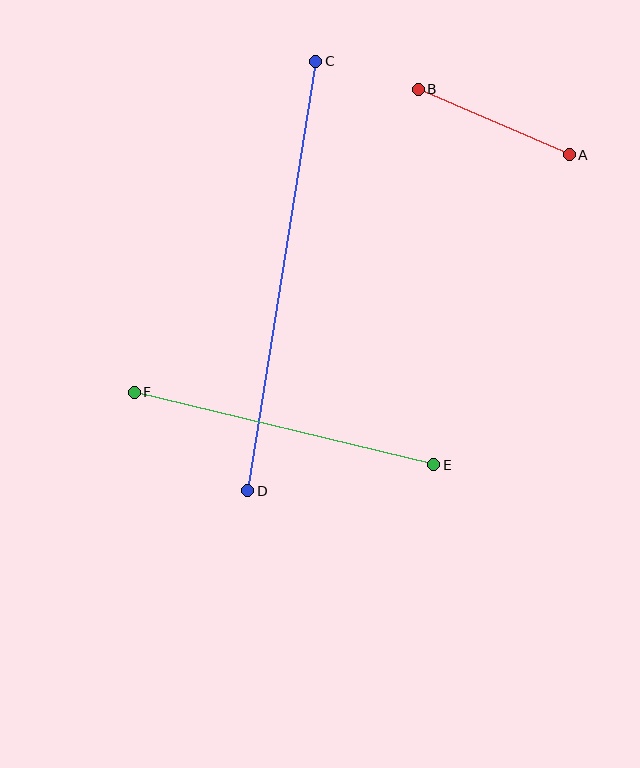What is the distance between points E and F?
The distance is approximately 308 pixels.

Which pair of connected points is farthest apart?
Points C and D are farthest apart.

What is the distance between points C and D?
The distance is approximately 435 pixels.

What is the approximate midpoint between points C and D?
The midpoint is at approximately (282, 276) pixels.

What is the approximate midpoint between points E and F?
The midpoint is at approximately (284, 428) pixels.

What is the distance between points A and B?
The distance is approximately 165 pixels.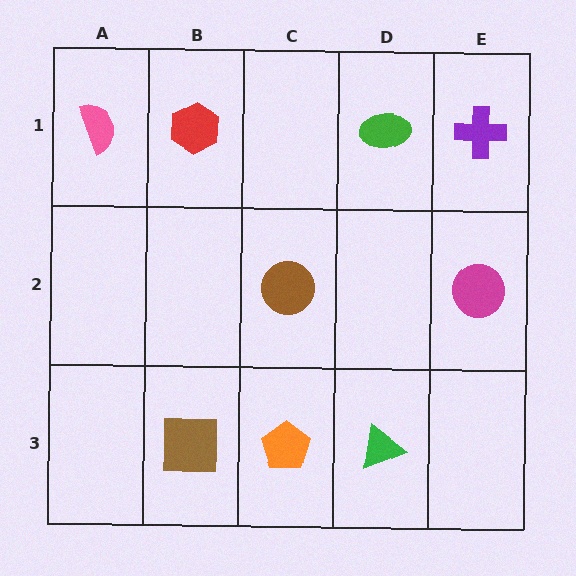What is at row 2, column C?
A brown circle.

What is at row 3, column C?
An orange pentagon.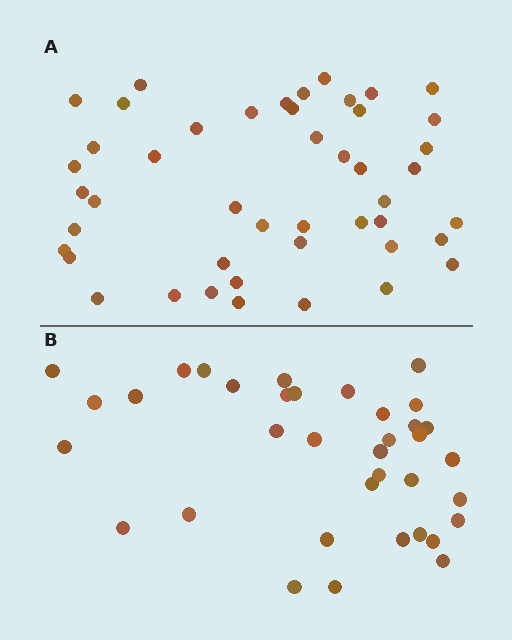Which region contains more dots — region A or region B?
Region A (the top region) has more dots.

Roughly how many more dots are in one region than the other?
Region A has roughly 10 or so more dots than region B.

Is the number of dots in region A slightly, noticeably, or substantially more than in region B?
Region A has noticeably more, but not dramatically so. The ratio is roughly 1.3 to 1.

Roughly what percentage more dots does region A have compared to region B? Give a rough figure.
About 30% more.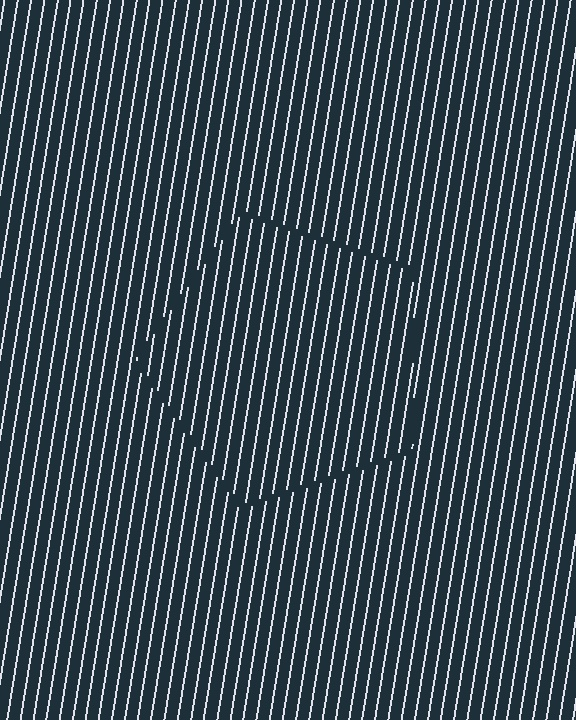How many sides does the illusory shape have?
5 sides — the line-ends trace a pentagon.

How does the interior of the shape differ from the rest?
The interior of the shape contains the same grating, shifted by half a period — the contour is defined by the phase discontinuity where line-ends from the inner and outer gratings abut.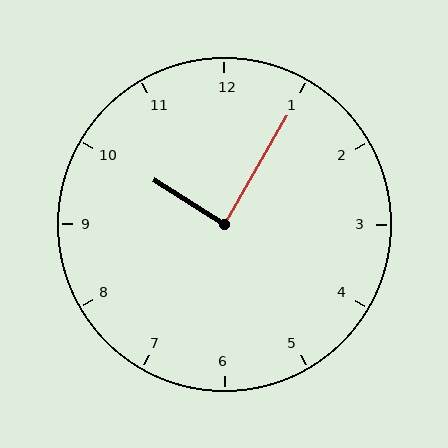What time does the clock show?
10:05.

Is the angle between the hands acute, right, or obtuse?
It is right.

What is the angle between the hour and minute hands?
Approximately 88 degrees.